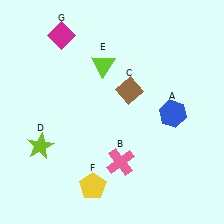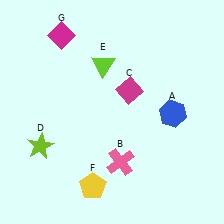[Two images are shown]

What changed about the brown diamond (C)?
In Image 1, C is brown. In Image 2, it changed to magenta.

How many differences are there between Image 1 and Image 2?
There is 1 difference between the two images.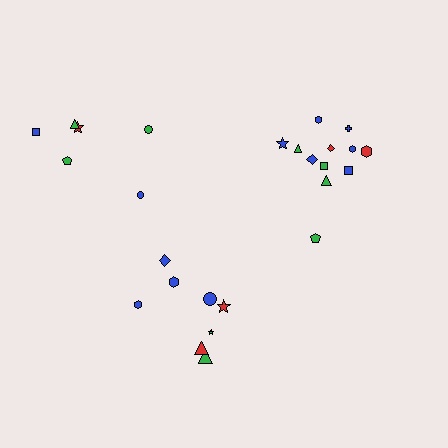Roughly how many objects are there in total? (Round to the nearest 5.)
Roughly 25 objects in total.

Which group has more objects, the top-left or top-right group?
The top-right group.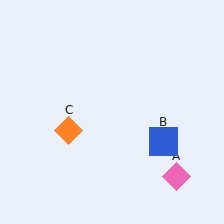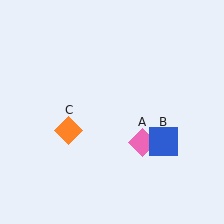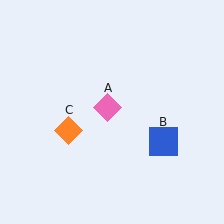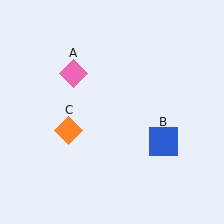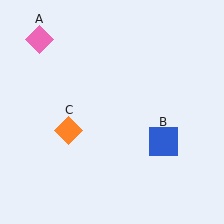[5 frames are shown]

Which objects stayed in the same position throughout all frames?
Blue square (object B) and orange diamond (object C) remained stationary.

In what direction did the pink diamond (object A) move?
The pink diamond (object A) moved up and to the left.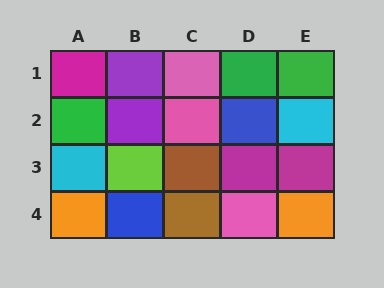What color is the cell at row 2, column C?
Pink.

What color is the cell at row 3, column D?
Magenta.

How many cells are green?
3 cells are green.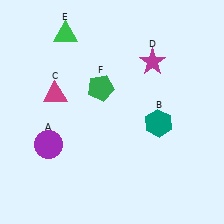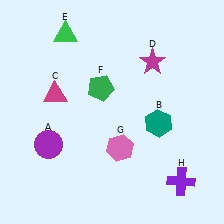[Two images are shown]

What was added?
A pink hexagon (G), a purple cross (H) were added in Image 2.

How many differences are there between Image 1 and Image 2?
There are 2 differences between the two images.